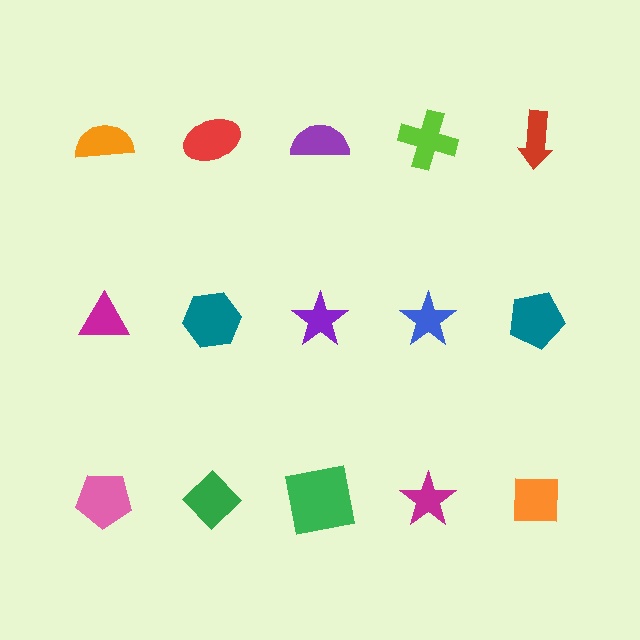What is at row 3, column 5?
An orange square.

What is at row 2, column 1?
A magenta triangle.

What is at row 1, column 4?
A lime cross.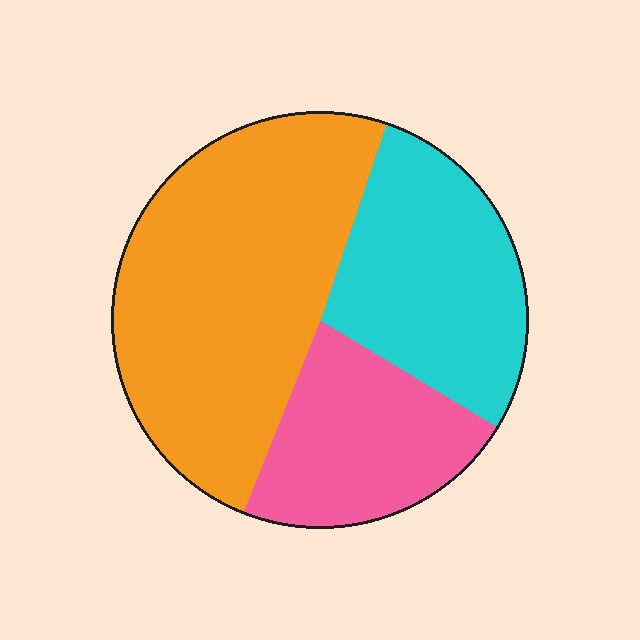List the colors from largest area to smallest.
From largest to smallest: orange, cyan, pink.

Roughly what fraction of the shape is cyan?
Cyan takes up about one quarter (1/4) of the shape.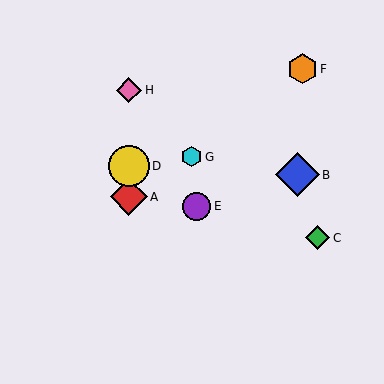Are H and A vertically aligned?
Yes, both are at x≈129.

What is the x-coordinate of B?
Object B is at x≈298.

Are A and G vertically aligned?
No, A is at x≈129 and G is at x≈191.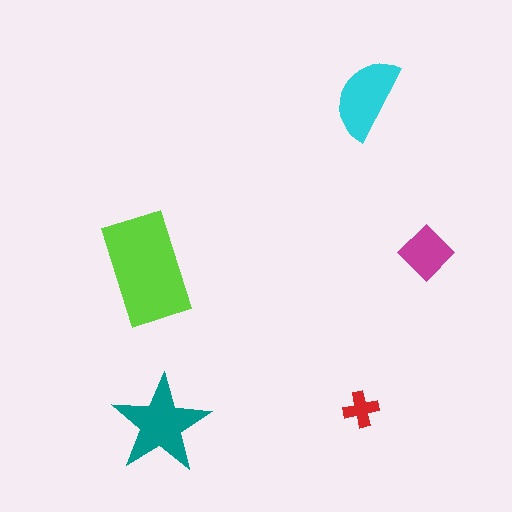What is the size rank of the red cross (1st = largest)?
5th.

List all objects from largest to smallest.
The lime rectangle, the teal star, the cyan semicircle, the magenta diamond, the red cross.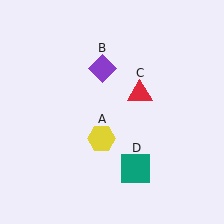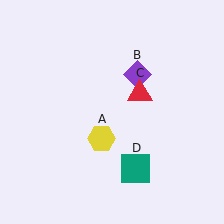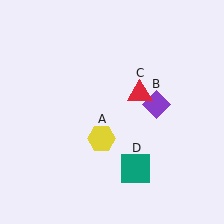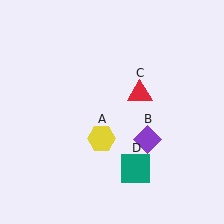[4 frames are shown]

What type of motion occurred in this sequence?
The purple diamond (object B) rotated clockwise around the center of the scene.